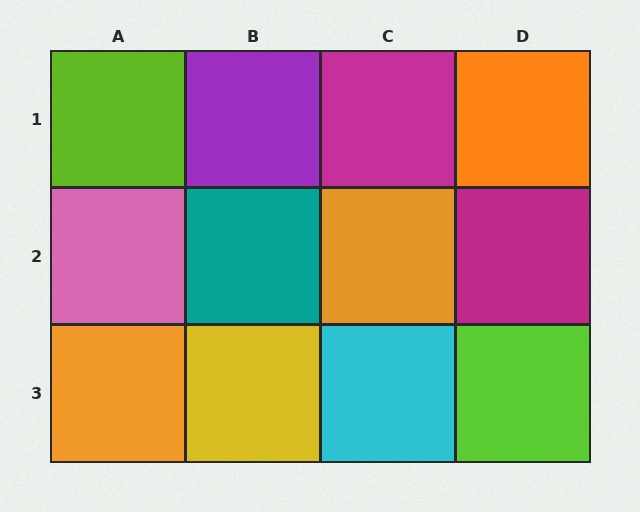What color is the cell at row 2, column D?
Magenta.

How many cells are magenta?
2 cells are magenta.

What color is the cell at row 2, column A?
Pink.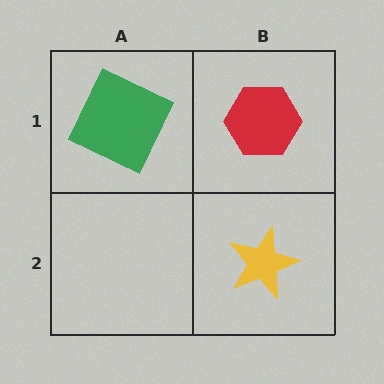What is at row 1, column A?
A green square.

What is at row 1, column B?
A red hexagon.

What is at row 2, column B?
A yellow star.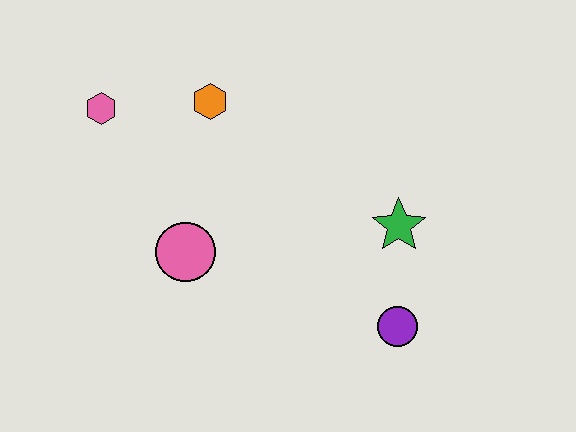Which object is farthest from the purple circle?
The pink hexagon is farthest from the purple circle.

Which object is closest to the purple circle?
The green star is closest to the purple circle.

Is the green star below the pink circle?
No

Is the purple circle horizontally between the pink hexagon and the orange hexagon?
No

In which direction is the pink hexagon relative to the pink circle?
The pink hexagon is above the pink circle.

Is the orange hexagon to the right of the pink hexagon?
Yes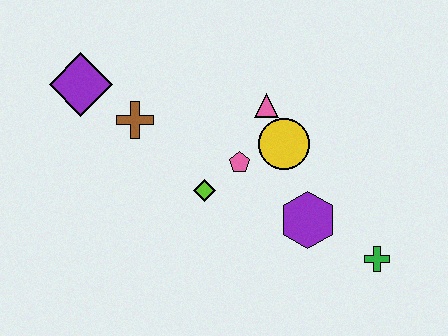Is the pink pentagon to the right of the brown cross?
Yes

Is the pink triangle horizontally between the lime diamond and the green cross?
Yes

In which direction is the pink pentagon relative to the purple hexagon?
The pink pentagon is to the left of the purple hexagon.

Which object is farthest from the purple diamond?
The green cross is farthest from the purple diamond.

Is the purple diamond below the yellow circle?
No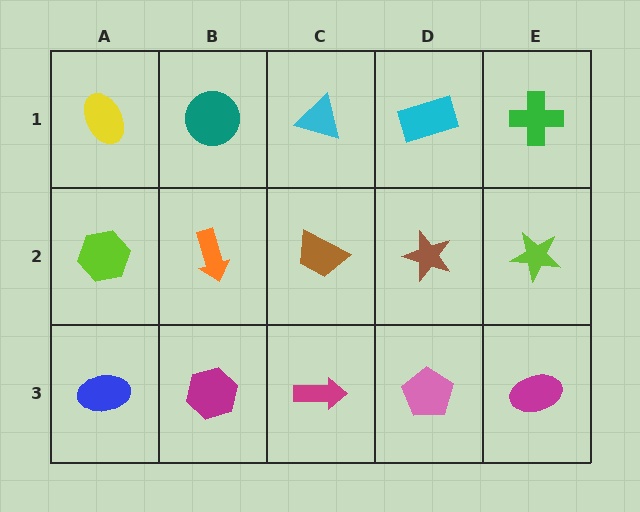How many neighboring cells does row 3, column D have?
3.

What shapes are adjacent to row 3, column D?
A brown star (row 2, column D), a magenta arrow (row 3, column C), a magenta ellipse (row 3, column E).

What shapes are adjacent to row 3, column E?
A lime star (row 2, column E), a pink pentagon (row 3, column D).